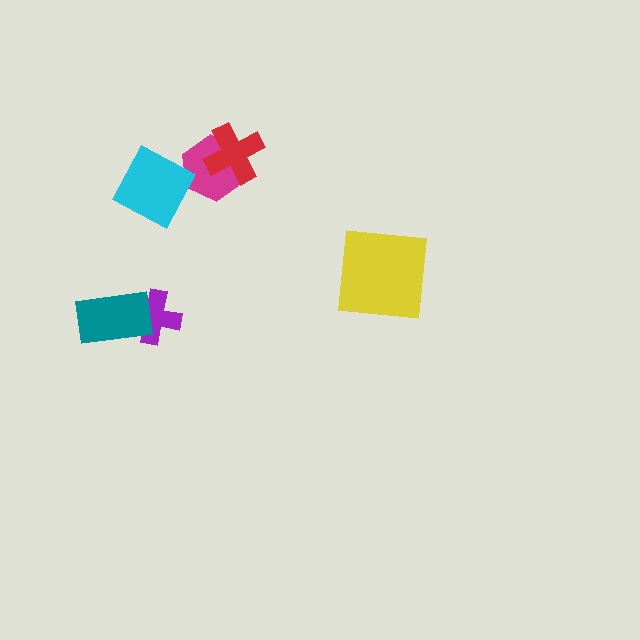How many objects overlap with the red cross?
1 object overlaps with the red cross.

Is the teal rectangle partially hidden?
No, no other shape covers it.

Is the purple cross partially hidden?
Yes, it is partially covered by another shape.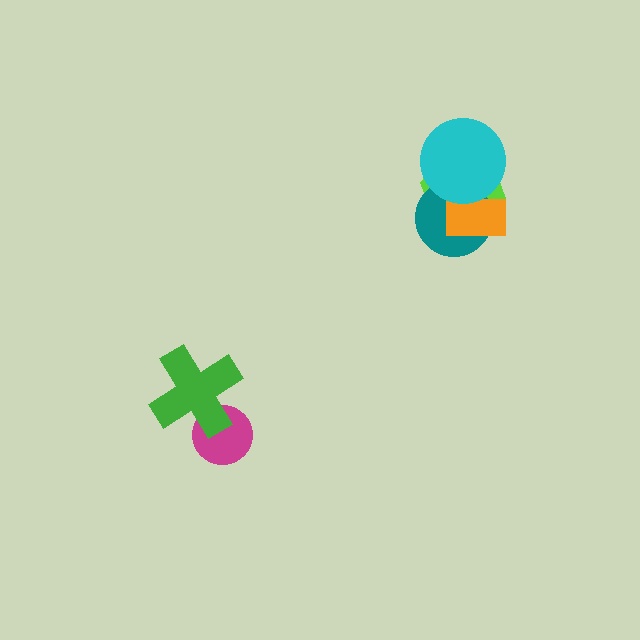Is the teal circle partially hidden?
Yes, it is partially covered by another shape.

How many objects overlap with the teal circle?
3 objects overlap with the teal circle.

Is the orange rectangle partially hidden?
Yes, it is partially covered by another shape.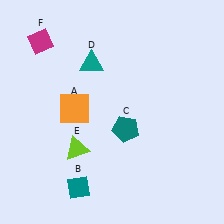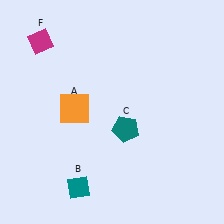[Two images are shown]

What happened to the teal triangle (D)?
The teal triangle (D) was removed in Image 2. It was in the top-left area of Image 1.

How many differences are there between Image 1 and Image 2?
There are 2 differences between the two images.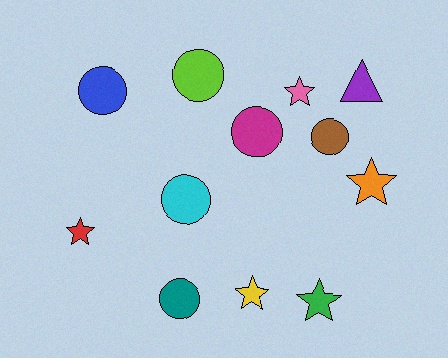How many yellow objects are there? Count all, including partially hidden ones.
There is 1 yellow object.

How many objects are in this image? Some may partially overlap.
There are 12 objects.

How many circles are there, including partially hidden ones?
There are 6 circles.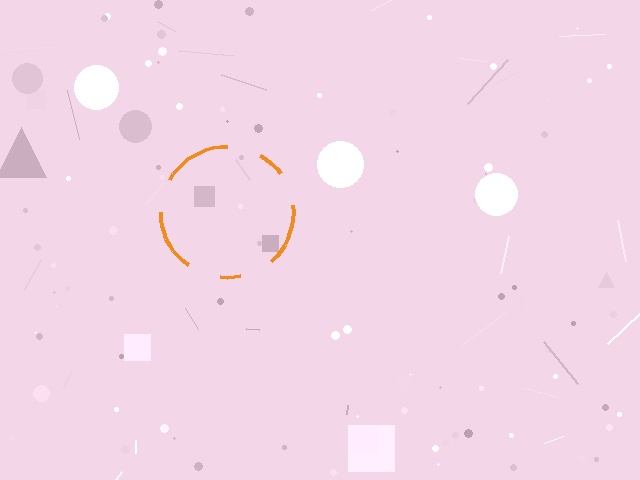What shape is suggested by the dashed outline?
The dashed outline suggests a circle.